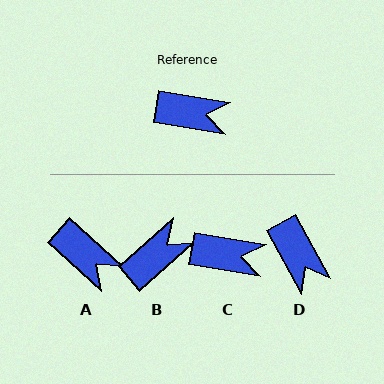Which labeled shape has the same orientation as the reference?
C.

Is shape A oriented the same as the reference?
No, it is off by about 32 degrees.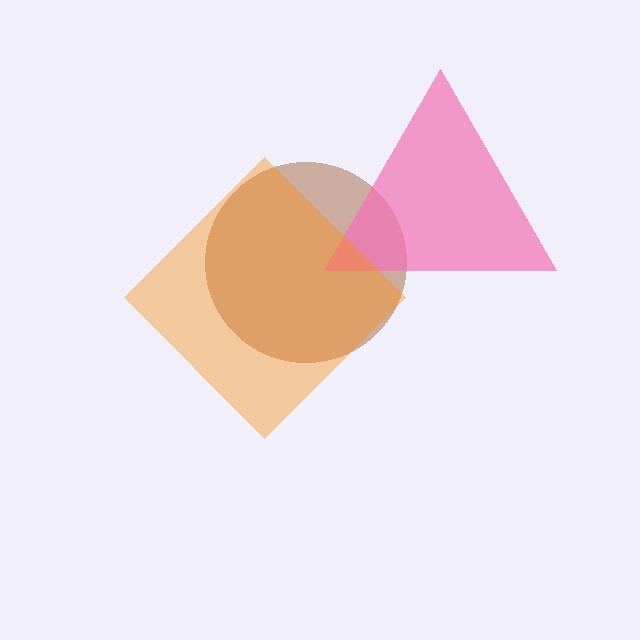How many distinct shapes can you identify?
There are 3 distinct shapes: a brown circle, a pink triangle, an orange diamond.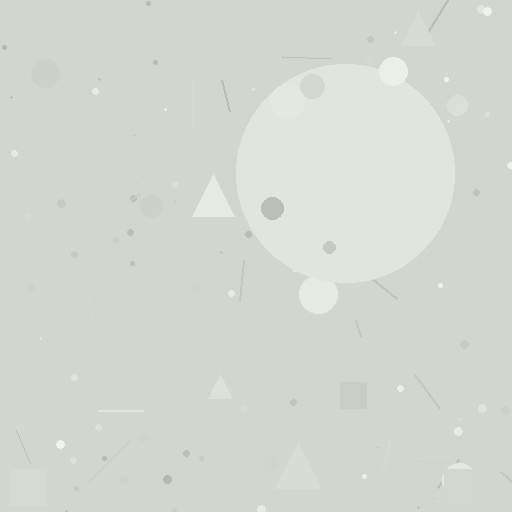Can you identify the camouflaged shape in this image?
The camouflaged shape is a circle.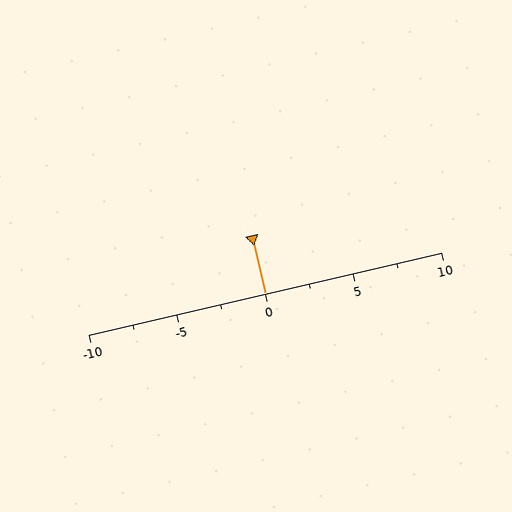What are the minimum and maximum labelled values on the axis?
The axis runs from -10 to 10.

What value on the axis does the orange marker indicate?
The marker indicates approximately 0.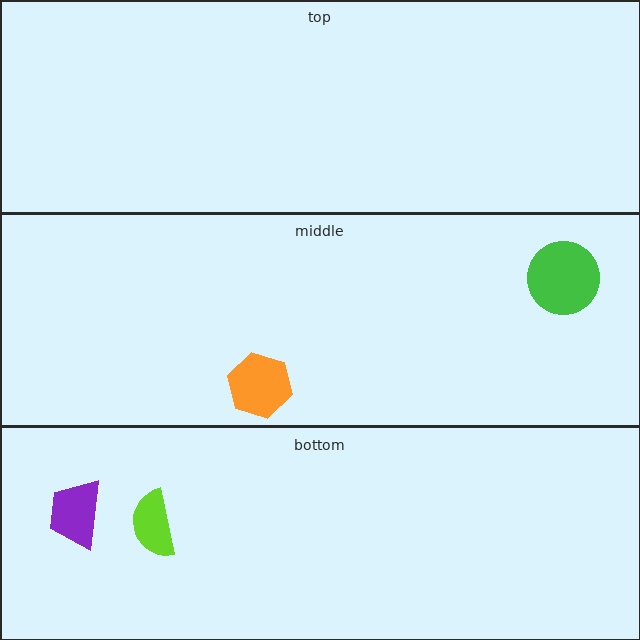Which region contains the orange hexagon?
The middle region.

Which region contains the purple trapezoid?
The bottom region.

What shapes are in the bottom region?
The purple trapezoid, the lime semicircle.